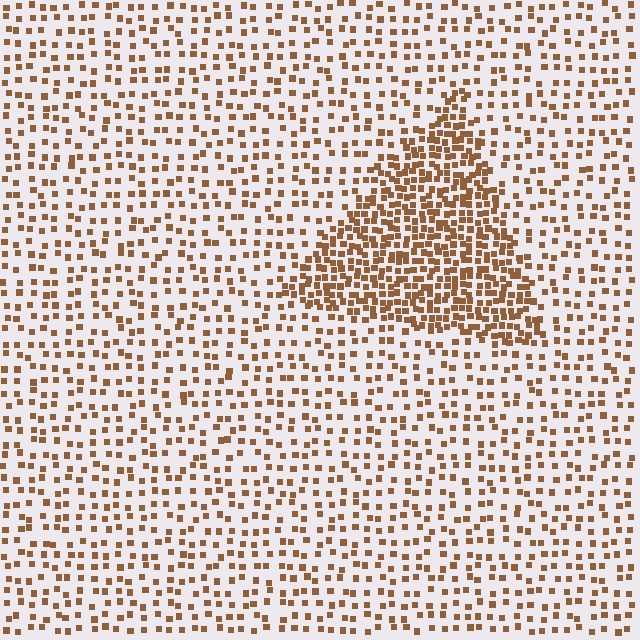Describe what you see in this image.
The image contains small brown elements arranged at two different densities. A triangle-shaped region is visible where the elements are more densely packed than the surrounding area.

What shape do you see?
I see a triangle.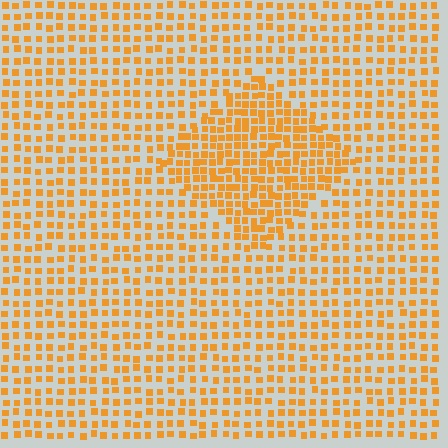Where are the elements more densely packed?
The elements are more densely packed inside the diamond boundary.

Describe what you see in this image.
The image contains small orange elements arranged at two different densities. A diamond-shaped region is visible where the elements are more densely packed than the surrounding area.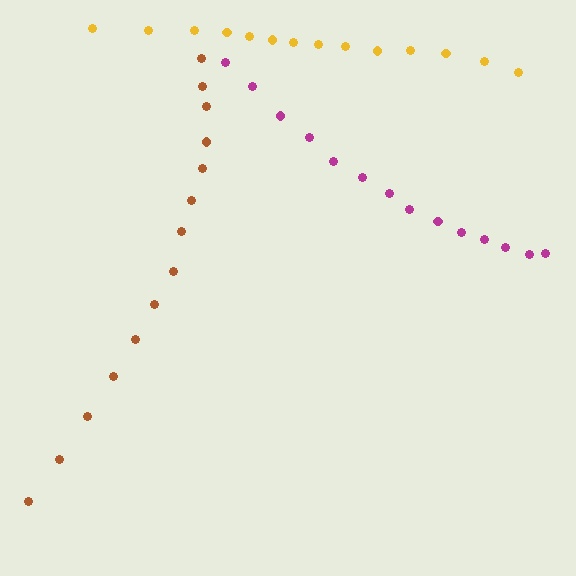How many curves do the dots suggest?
There are 3 distinct paths.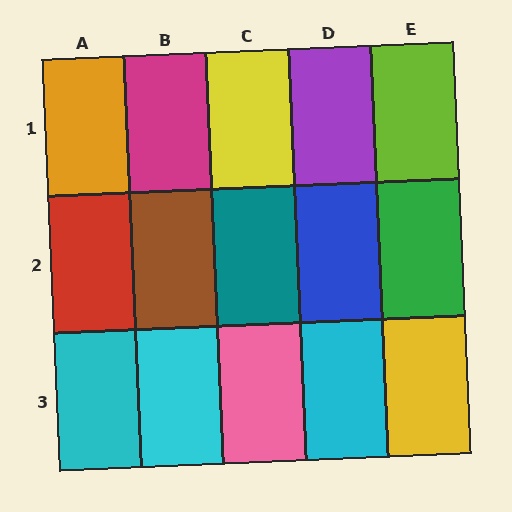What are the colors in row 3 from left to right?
Cyan, cyan, pink, cyan, yellow.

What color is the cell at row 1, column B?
Magenta.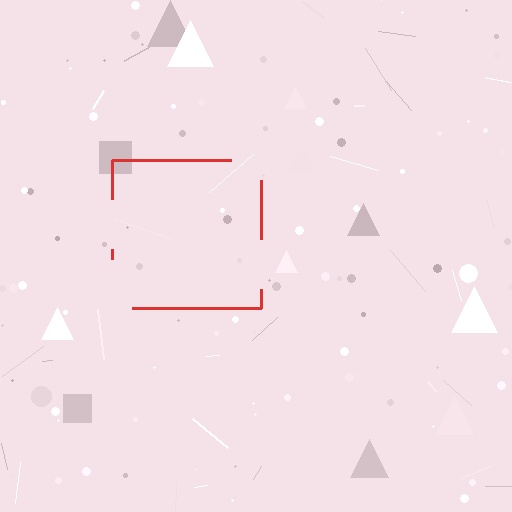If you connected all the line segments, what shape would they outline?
They would outline a square.